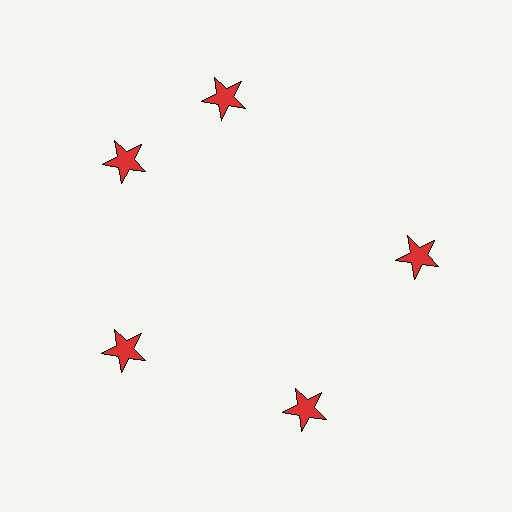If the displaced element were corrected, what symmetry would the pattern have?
It would have 5-fold rotational symmetry — the pattern would map onto itself every 72 degrees.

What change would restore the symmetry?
The symmetry would be restored by rotating it back into even spacing with its neighbors so that all 5 stars sit at equal angles and equal distance from the center.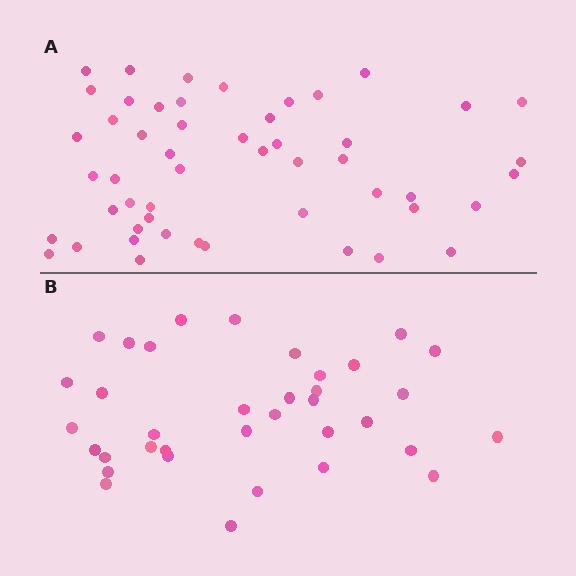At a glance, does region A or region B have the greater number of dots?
Region A (the top region) has more dots.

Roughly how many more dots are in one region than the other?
Region A has approximately 15 more dots than region B.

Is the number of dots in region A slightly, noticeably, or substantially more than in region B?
Region A has noticeably more, but not dramatically so. The ratio is roughly 1.4 to 1.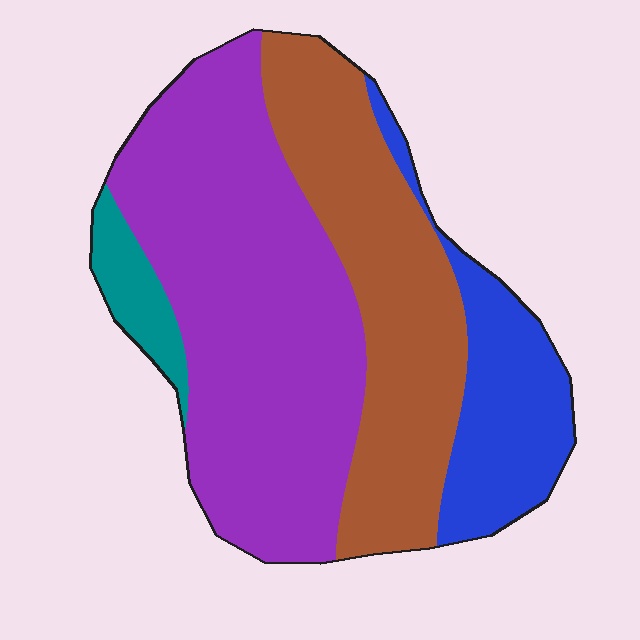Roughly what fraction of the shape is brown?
Brown takes up about one third (1/3) of the shape.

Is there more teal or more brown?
Brown.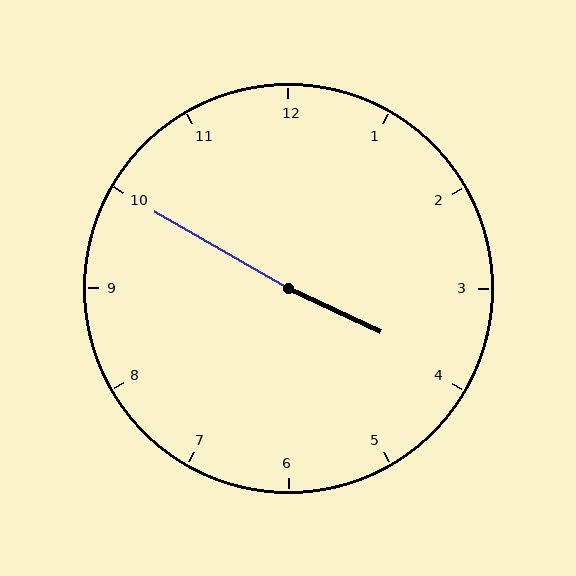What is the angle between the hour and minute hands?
Approximately 175 degrees.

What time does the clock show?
3:50.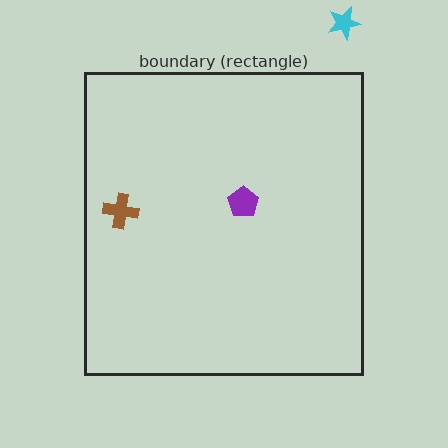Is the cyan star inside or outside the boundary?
Outside.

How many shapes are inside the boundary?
2 inside, 1 outside.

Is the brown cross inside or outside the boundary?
Inside.